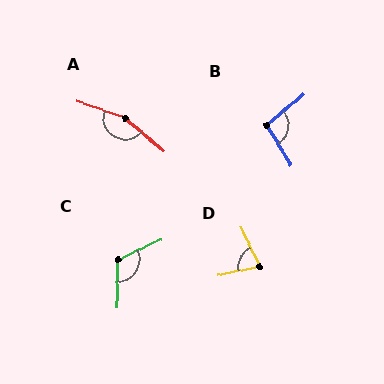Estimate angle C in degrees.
Approximately 116 degrees.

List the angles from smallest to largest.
D (76°), B (99°), C (116°), A (159°).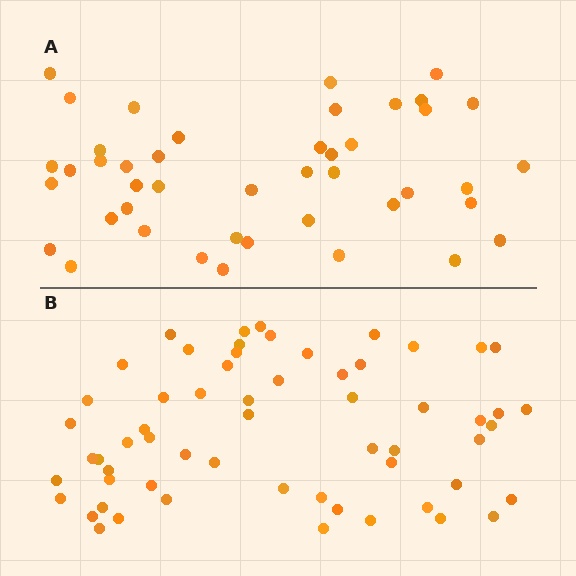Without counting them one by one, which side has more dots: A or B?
Region B (the bottom region) has more dots.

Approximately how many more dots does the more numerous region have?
Region B has approximately 15 more dots than region A.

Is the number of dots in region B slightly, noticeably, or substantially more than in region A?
Region B has noticeably more, but not dramatically so. The ratio is roughly 1.4 to 1.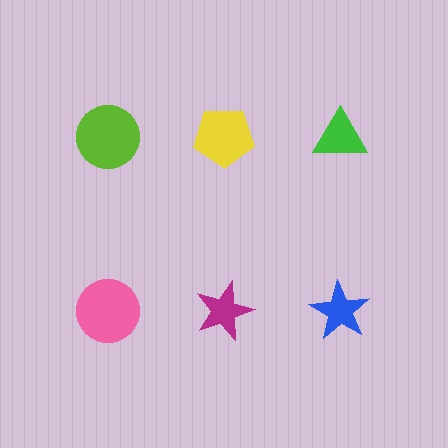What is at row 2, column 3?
A blue star.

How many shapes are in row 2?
3 shapes.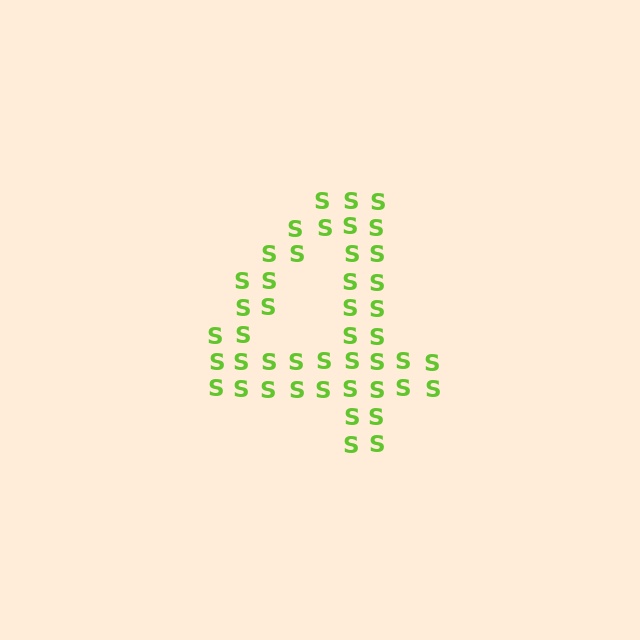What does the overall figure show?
The overall figure shows the digit 4.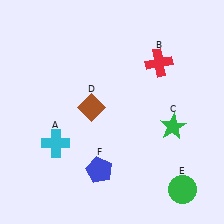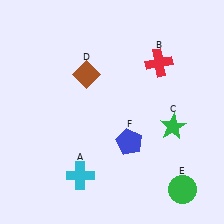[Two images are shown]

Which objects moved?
The objects that moved are: the cyan cross (A), the brown diamond (D), the blue pentagon (F).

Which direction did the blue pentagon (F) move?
The blue pentagon (F) moved right.